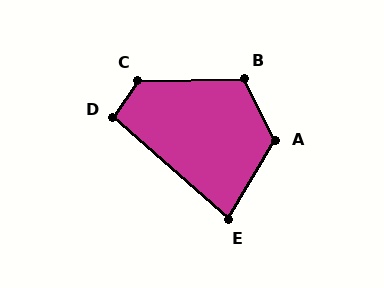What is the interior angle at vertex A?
Approximately 122 degrees (obtuse).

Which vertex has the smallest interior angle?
E, at approximately 80 degrees.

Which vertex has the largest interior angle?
C, at approximately 125 degrees.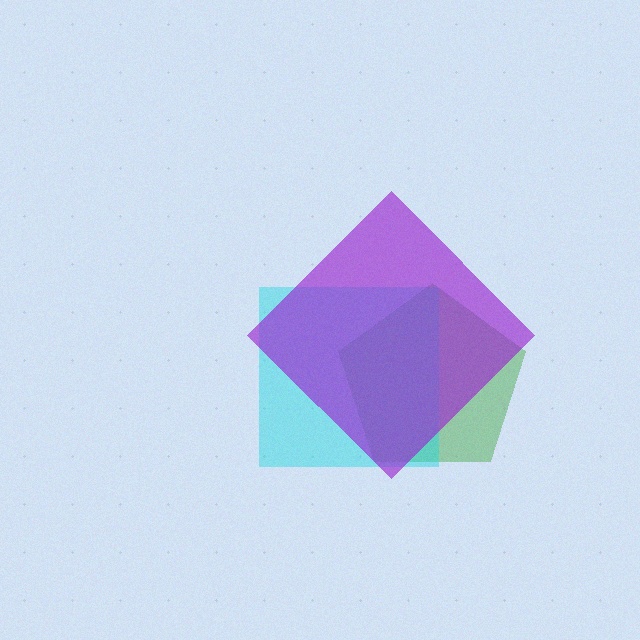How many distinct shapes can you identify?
There are 3 distinct shapes: a green pentagon, a cyan square, a purple diamond.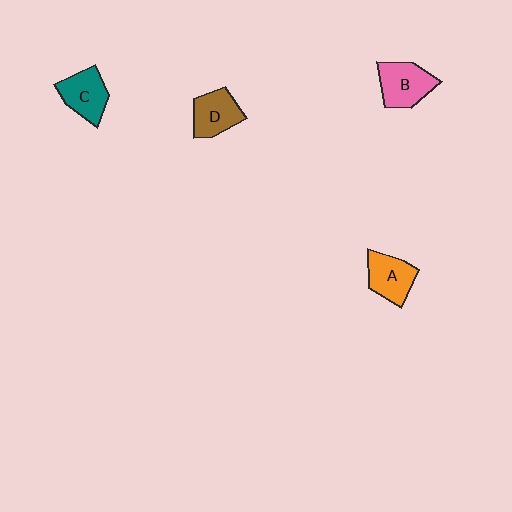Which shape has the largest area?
Shape B (pink).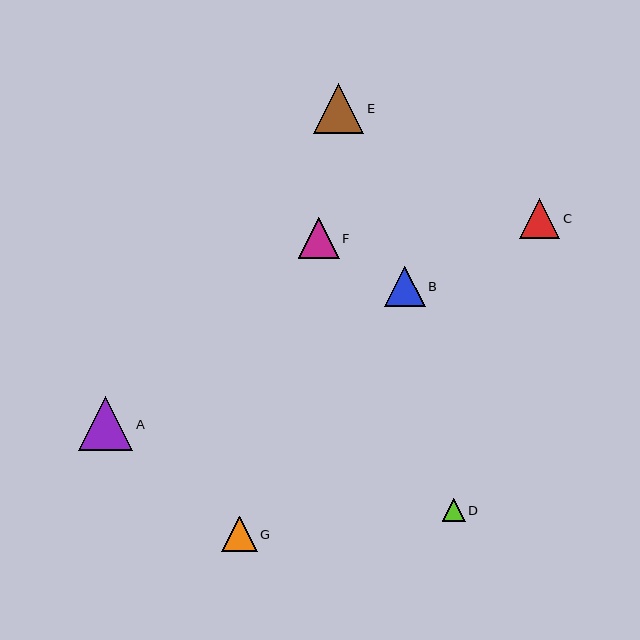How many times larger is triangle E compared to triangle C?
Triangle E is approximately 1.3 times the size of triangle C.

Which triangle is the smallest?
Triangle D is the smallest with a size of approximately 23 pixels.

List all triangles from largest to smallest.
From largest to smallest: A, E, F, C, B, G, D.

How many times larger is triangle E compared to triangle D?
Triangle E is approximately 2.2 times the size of triangle D.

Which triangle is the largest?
Triangle A is the largest with a size of approximately 54 pixels.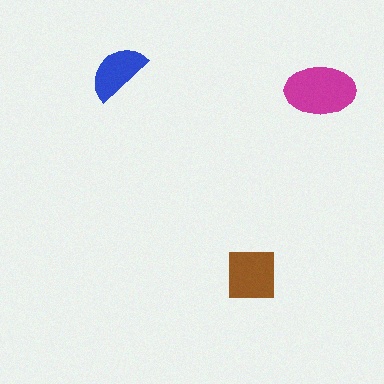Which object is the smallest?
The blue semicircle.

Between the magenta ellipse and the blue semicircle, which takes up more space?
The magenta ellipse.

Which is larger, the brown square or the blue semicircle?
The brown square.